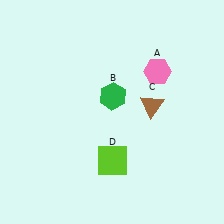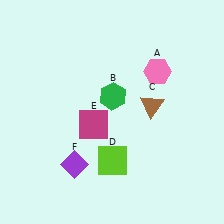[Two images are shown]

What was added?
A magenta square (E), a purple diamond (F) were added in Image 2.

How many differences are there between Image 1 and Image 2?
There are 2 differences between the two images.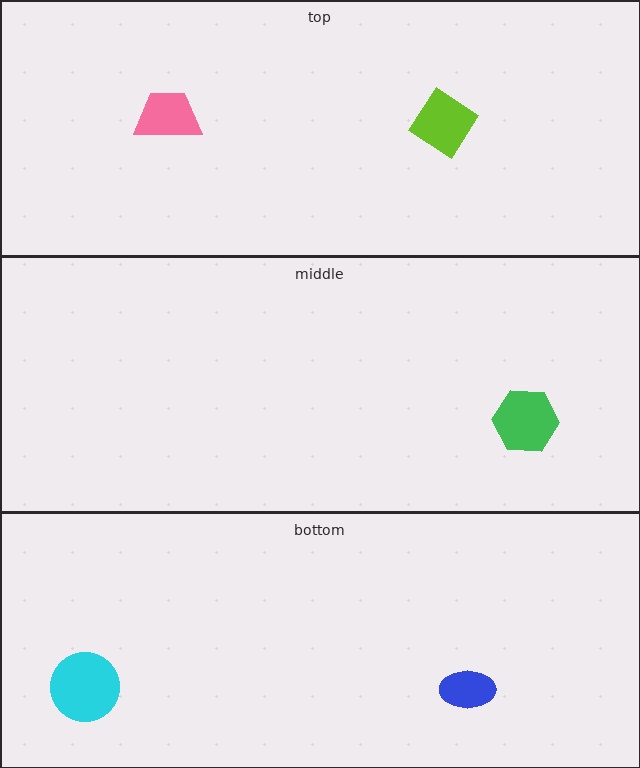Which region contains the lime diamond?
The top region.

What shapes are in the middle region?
The green hexagon.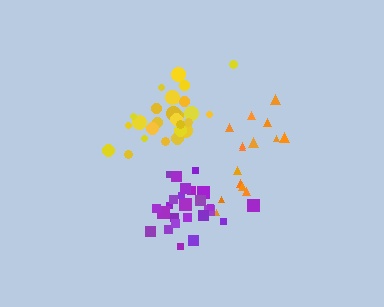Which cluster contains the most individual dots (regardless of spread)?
Yellow (26).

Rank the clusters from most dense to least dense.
purple, yellow, orange.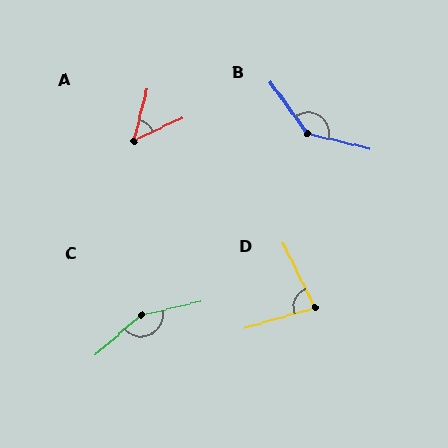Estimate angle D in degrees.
Approximately 81 degrees.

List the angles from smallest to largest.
A (50°), D (81°), B (139°), C (152°).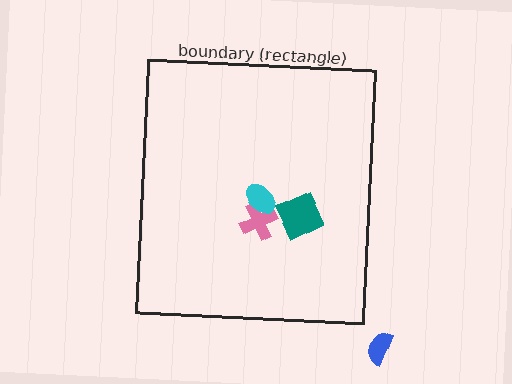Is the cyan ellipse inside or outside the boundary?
Inside.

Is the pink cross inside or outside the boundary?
Inside.